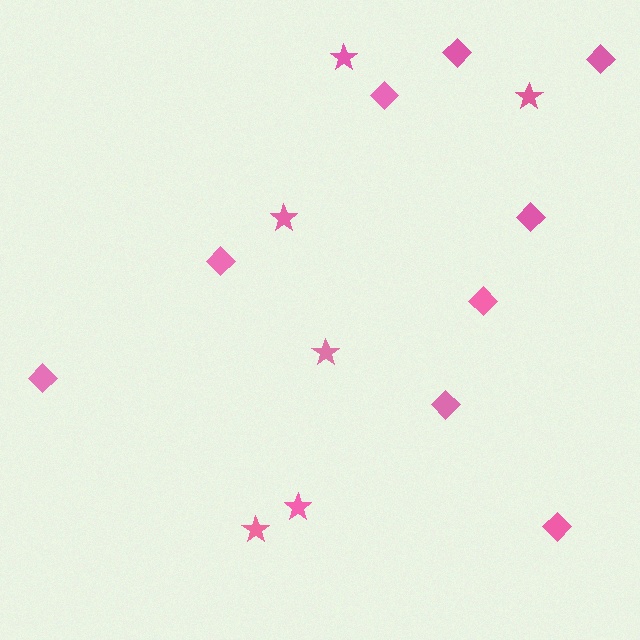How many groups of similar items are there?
There are 2 groups: one group of diamonds (9) and one group of stars (6).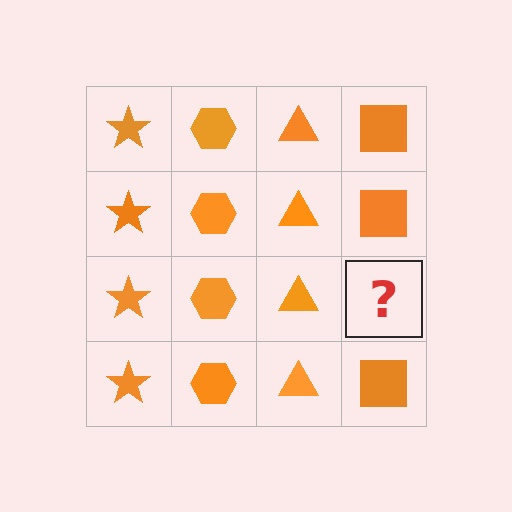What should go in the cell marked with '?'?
The missing cell should contain an orange square.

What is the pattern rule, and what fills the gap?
The rule is that each column has a consistent shape. The gap should be filled with an orange square.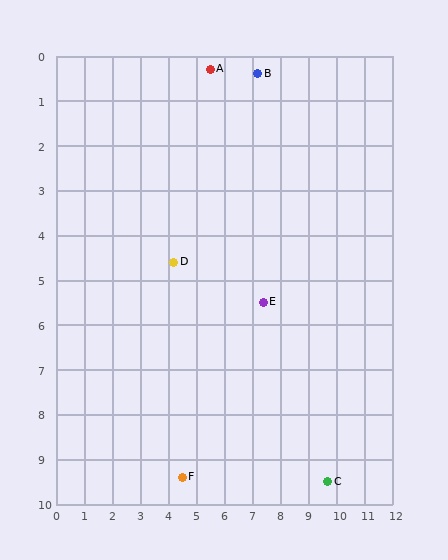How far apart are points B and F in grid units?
Points B and F are about 9.4 grid units apart.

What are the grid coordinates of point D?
Point D is at approximately (4.2, 4.6).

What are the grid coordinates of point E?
Point E is at approximately (7.4, 5.5).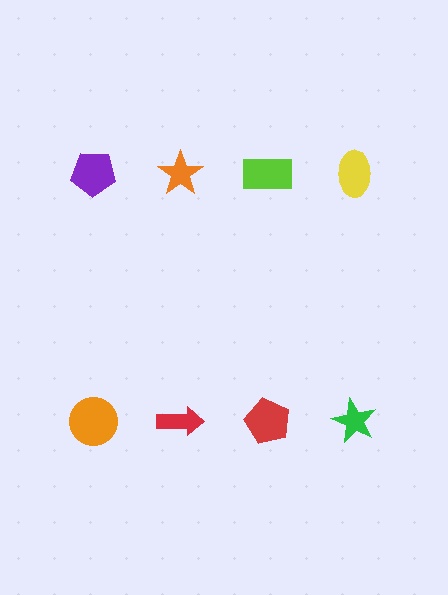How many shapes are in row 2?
4 shapes.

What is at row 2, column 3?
A red pentagon.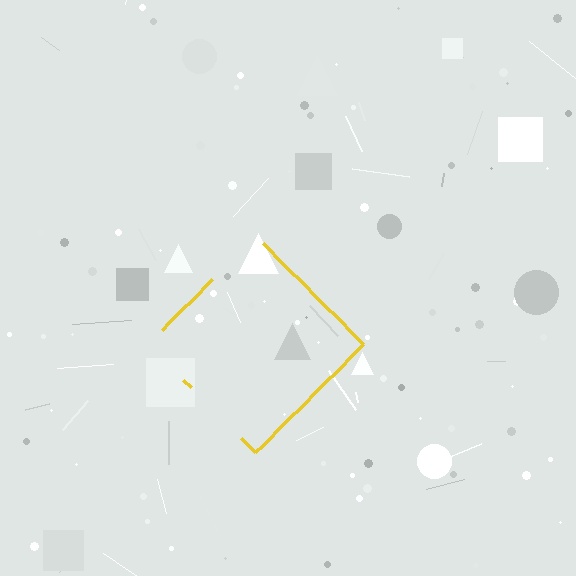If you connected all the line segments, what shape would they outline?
They would outline a diamond.